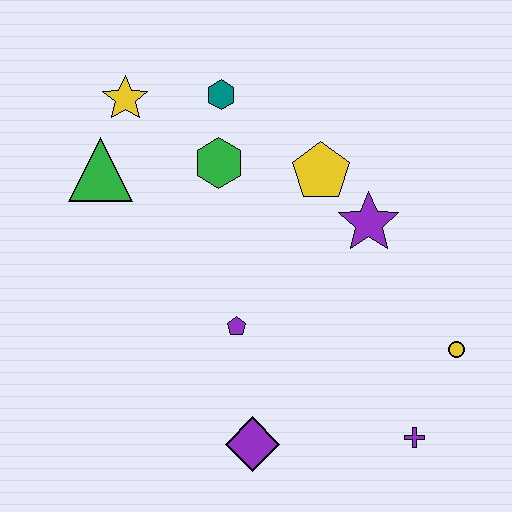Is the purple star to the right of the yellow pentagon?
Yes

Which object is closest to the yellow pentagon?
The purple star is closest to the yellow pentagon.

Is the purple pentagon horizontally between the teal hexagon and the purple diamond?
Yes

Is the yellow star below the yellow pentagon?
No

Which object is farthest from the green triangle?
The purple cross is farthest from the green triangle.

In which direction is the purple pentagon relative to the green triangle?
The purple pentagon is below the green triangle.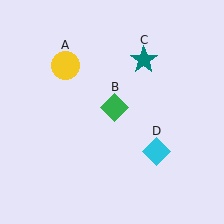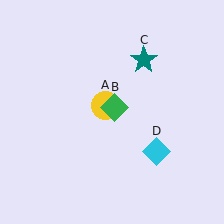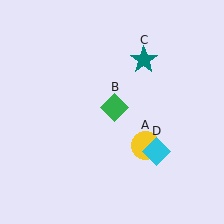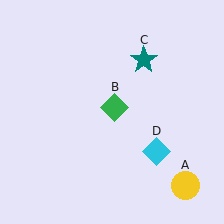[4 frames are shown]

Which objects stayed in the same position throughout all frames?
Green diamond (object B) and teal star (object C) and cyan diamond (object D) remained stationary.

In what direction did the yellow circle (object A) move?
The yellow circle (object A) moved down and to the right.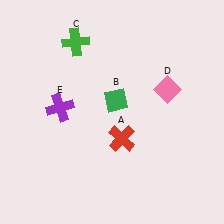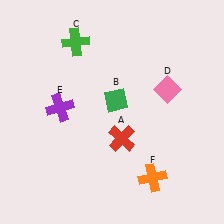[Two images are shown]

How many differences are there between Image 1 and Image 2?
There is 1 difference between the two images.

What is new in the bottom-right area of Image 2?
An orange cross (F) was added in the bottom-right area of Image 2.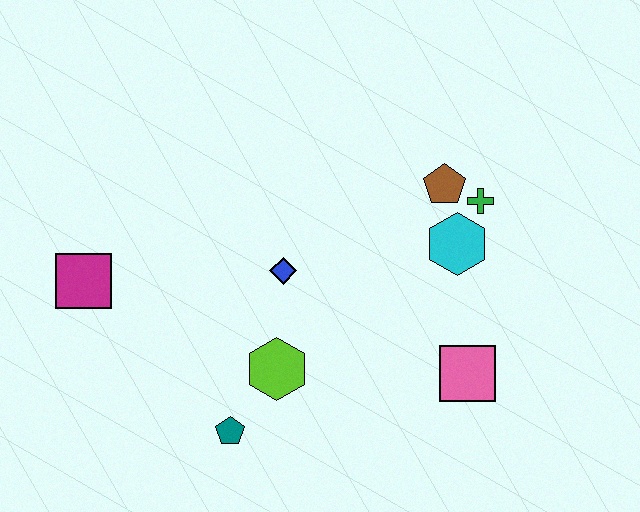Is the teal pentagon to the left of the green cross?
Yes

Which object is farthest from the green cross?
The magenta square is farthest from the green cross.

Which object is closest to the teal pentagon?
The lime hexagon is closest to the teal pentagon.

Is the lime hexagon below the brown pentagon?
Yes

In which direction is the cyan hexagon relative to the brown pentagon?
The cyan hexagon is below the brown pentagon.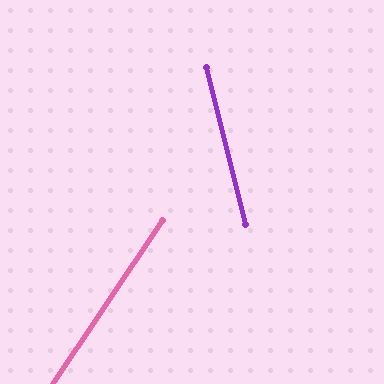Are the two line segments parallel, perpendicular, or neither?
Neither parallel nor perpendicular — they differ by about 48°.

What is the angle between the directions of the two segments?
Approximately 48 degrees.